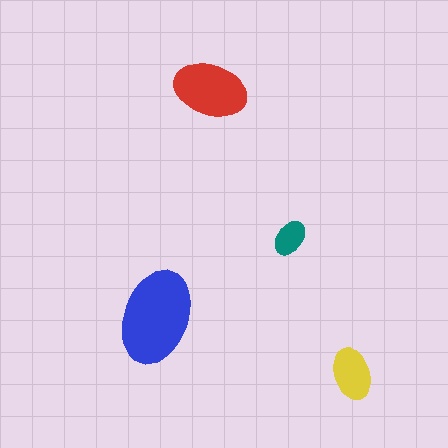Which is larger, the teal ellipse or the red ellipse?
The red one.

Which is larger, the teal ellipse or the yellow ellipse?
The yellow one.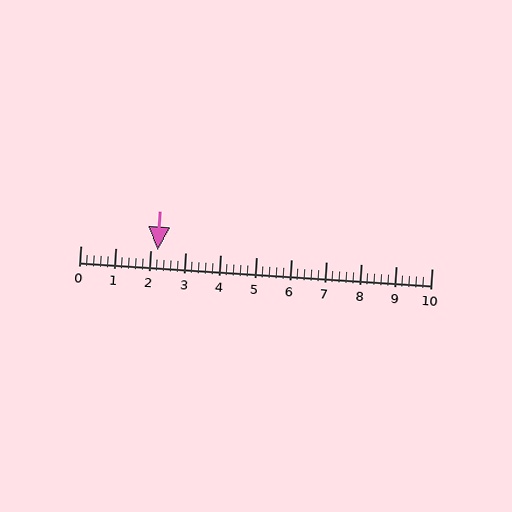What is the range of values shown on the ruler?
The ruler shows values from 0 to 10.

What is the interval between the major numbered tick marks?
The major tick marks are spaced 1 units apart.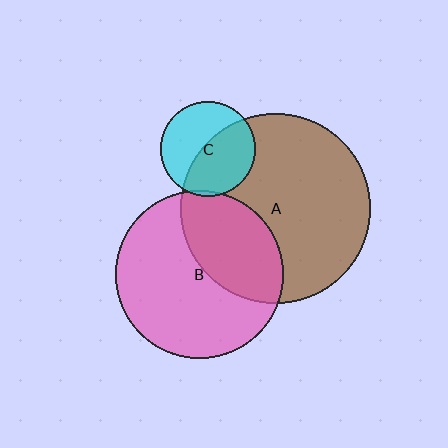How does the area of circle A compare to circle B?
Approximately 1.3 times.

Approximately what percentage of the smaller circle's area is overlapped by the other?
Approximately 5%.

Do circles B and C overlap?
Yes.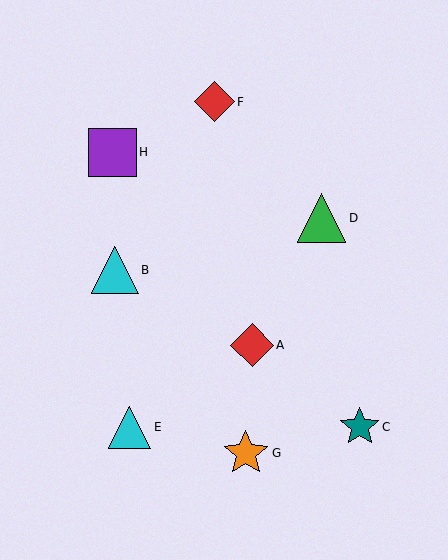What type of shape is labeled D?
Shape D is a green triangle.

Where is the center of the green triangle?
The center of the green triangle is at (322, 218).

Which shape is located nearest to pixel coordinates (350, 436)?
The teal star (labeled C) at (360, 427) is nearest to that location.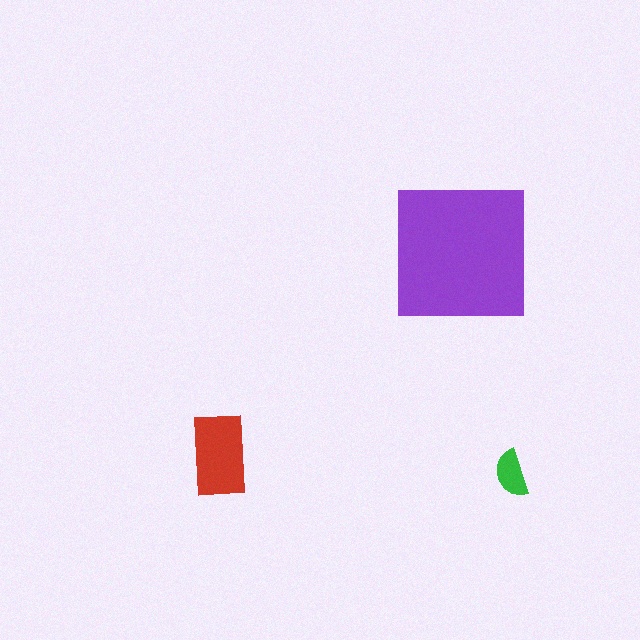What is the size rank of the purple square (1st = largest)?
1st.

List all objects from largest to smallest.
The purple square, the red rectangle, the green semicircle.